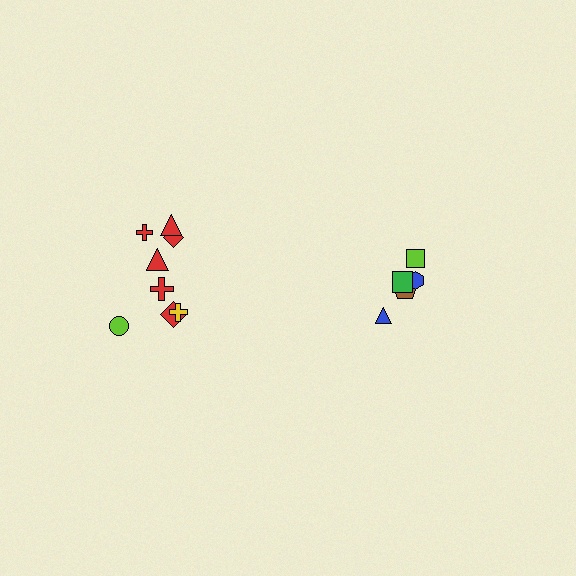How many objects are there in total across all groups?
There are 13 objects.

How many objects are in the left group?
There are 8 objects.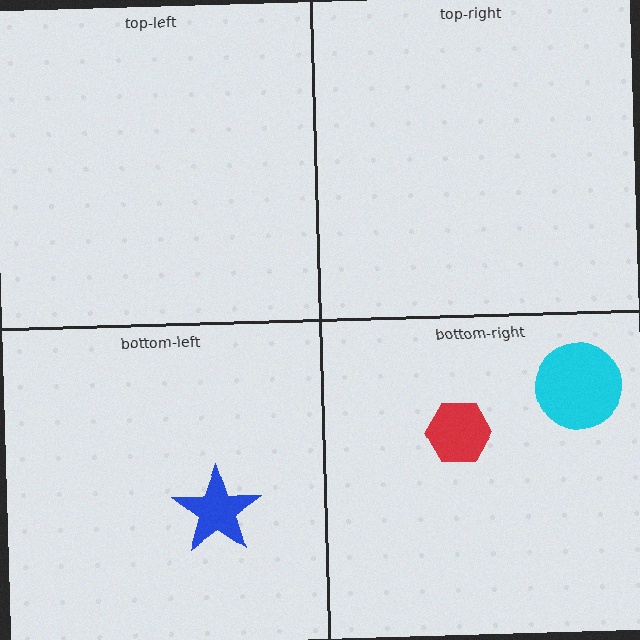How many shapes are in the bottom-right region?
2.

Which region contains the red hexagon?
The bottom-right region.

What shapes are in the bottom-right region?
The red hexagon, the cyan circle.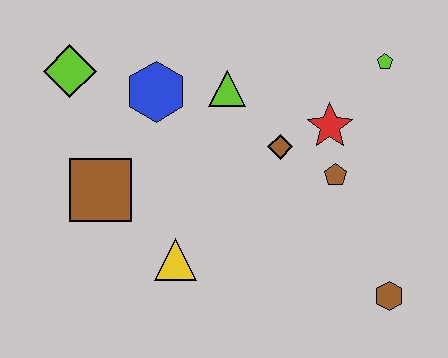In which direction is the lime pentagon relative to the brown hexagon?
The lime pentagon is above the brown hexagon.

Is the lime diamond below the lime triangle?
No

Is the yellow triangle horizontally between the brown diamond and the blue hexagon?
Yes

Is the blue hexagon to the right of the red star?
No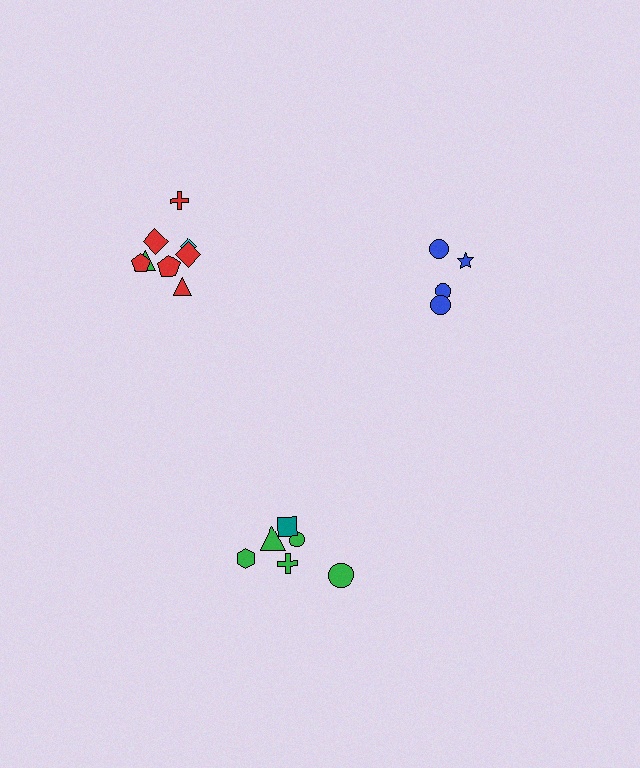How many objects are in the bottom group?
There are 6 objects.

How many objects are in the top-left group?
There are 8 objects.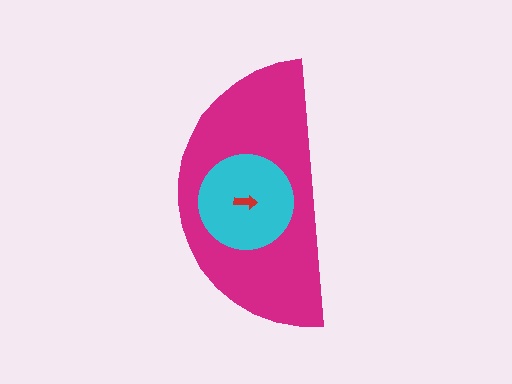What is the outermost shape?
The magenta semicircle.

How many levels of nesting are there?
3.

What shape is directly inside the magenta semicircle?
The cyan circle.